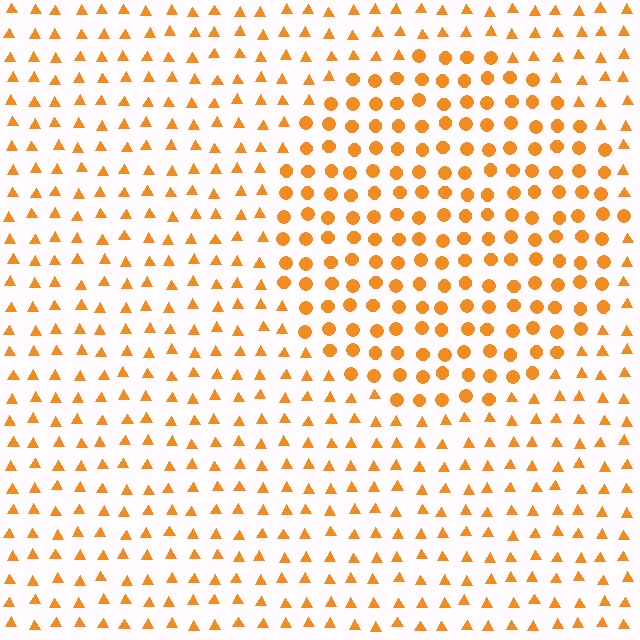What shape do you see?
I see a circle.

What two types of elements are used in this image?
The image uses circles inside the circle region and triangles outside it.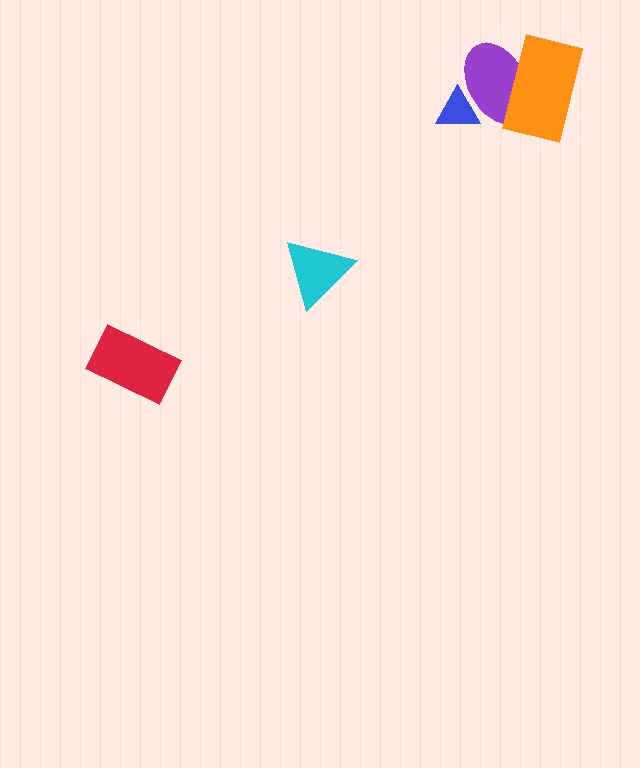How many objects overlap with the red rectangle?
0 objects overlap with the red rectangle.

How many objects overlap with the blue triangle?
1 object overlaps with the blue triangle.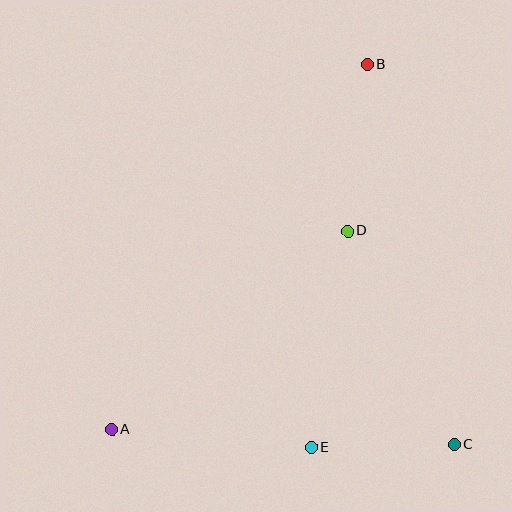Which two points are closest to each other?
Points C and E are closest to each other.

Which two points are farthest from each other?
Points A and B are farthest from each other.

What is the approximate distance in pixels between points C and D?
The distance between C and D is approximately 239 pixels.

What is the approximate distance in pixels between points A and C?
The distance between A and C is approximately 343 pixels.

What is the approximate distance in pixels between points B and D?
The distance between B and D is approximately 167 pixels.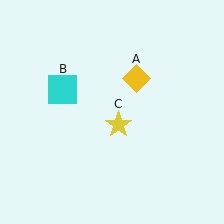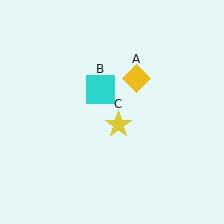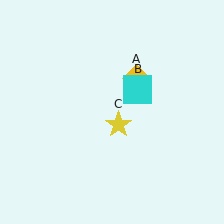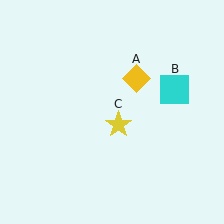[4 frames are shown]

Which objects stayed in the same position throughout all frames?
Yellow diamond (object A) and yellow star (object C) remained stationary.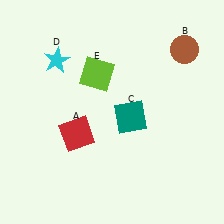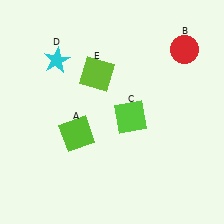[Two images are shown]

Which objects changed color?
A changed from red to lime. B changed from brown to red. C changed from teal to lime.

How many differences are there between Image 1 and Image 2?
There are 3 differences between the two images.